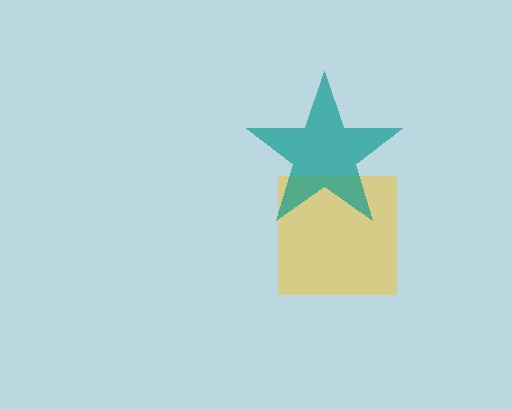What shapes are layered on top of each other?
The layered shapes are: a yellow square, a teal star.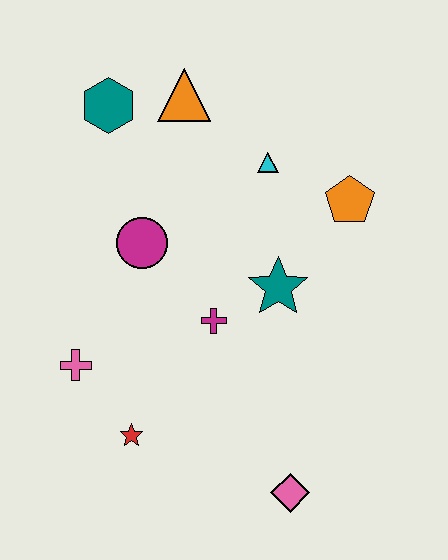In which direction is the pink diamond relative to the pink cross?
The pink diamond is to the right of the pink cross.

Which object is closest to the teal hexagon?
The orange triangle is closest to the teal hexagon.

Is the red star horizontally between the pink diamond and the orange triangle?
No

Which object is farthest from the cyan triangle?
The pink diamond is farthest from the cyan triangle.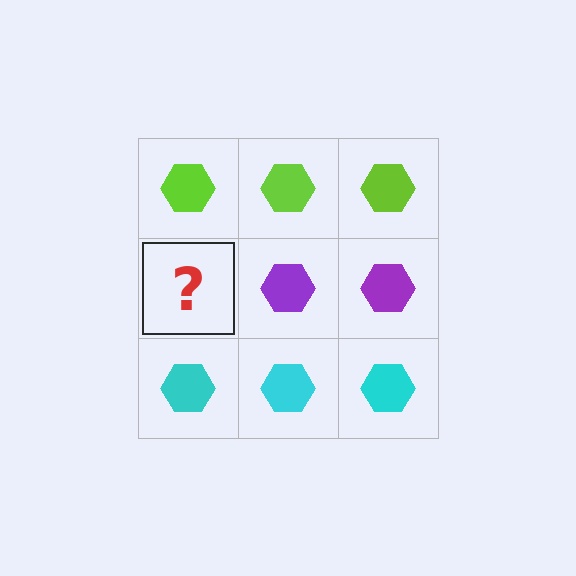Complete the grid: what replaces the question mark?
The question mark should be replaced with a purple hexagon.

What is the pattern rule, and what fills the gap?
The rule is that each row has a consistent color. The gap should be filled with a purple hexagon.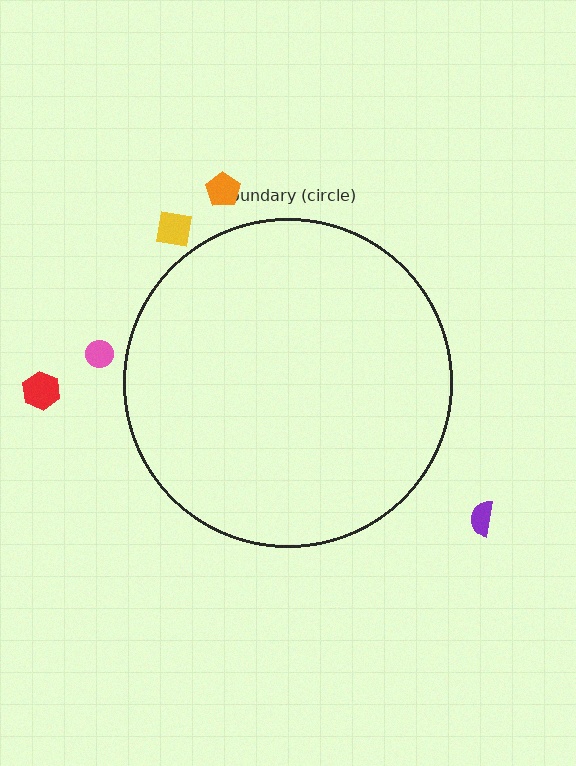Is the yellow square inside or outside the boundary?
Outside.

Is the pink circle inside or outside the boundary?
Outside.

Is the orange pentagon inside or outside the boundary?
Outside.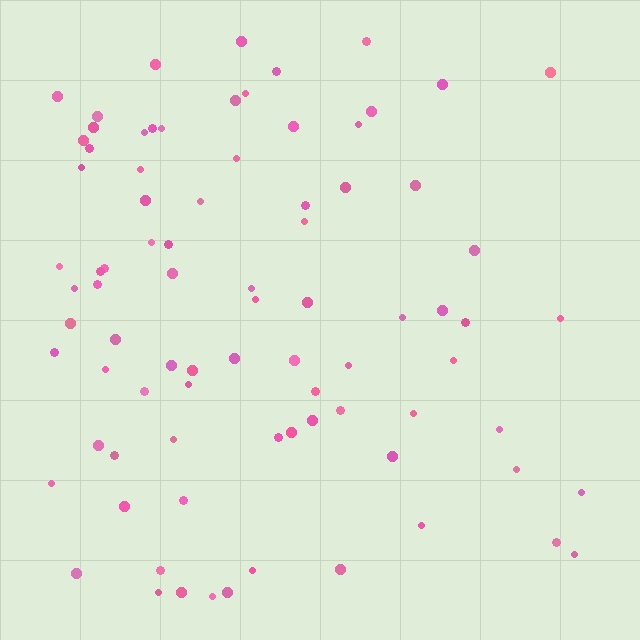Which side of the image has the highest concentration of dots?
The left.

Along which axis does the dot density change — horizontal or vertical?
Horizontal.